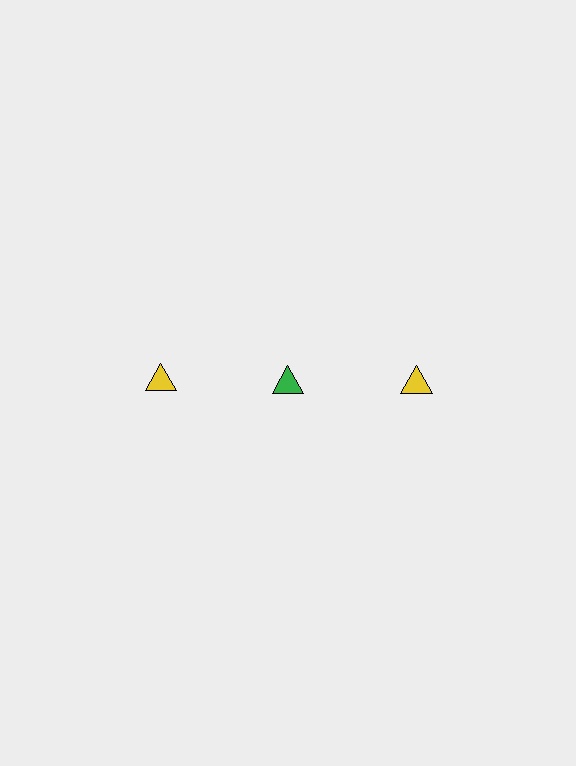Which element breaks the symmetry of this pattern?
The green triangle in the top row, second from left column breaks the symmetry. All other shapes are yellow triangles.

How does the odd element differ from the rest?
It has a different color: green instead of yellow.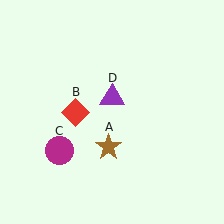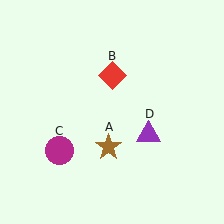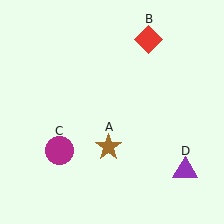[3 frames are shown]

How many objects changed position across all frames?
2 objects changed position: red diamond (object B), purple triangle (object D).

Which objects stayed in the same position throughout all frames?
Brown star (object A) and magenta circle (object C) remained stationary.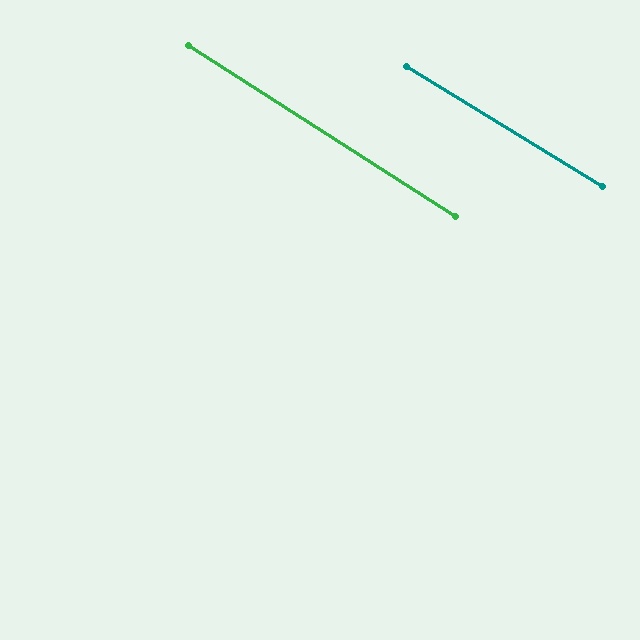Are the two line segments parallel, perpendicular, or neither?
Parallel — their directions differ by only 1.2°.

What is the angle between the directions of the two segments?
Approximately 1 degree.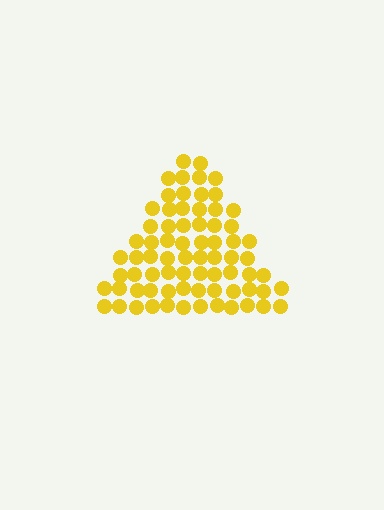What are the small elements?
The small elements are circles.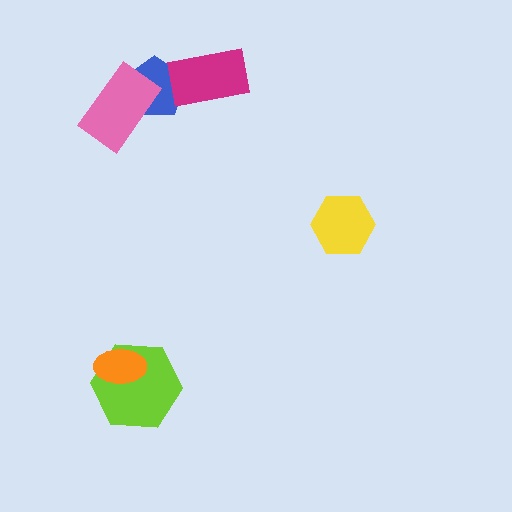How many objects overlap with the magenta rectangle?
1 object overlaps with the magenta rectangle.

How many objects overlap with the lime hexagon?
1 object overlaps with the lime hexagon.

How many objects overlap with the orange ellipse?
1 object overlaps with the orange ellipse.